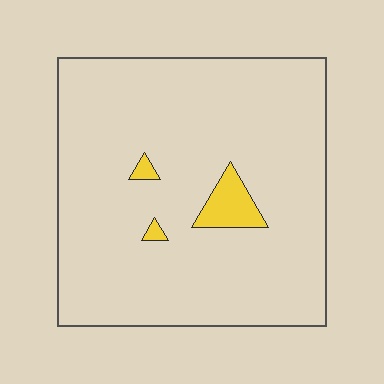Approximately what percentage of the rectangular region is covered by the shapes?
Approximately 5%.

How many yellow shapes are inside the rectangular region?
3.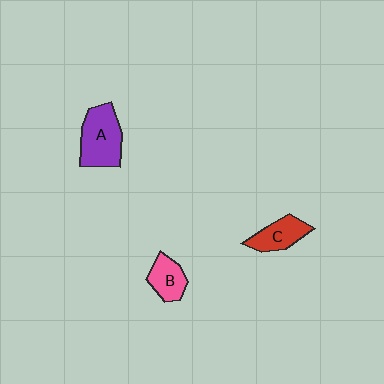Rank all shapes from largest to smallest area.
From largest to smallest: A (purple), C (red), B (pink).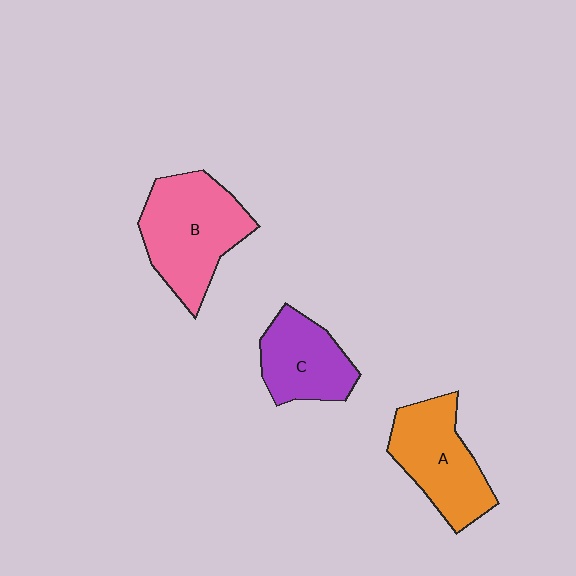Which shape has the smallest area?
Shape C (purple).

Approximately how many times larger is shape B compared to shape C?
Approximately 1.5 times.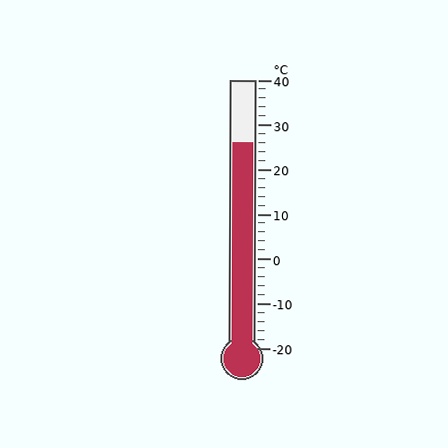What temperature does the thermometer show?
The thermometer shows approximately 26°C.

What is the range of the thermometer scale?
The thermometer scale ranges from -20°C to 40°C.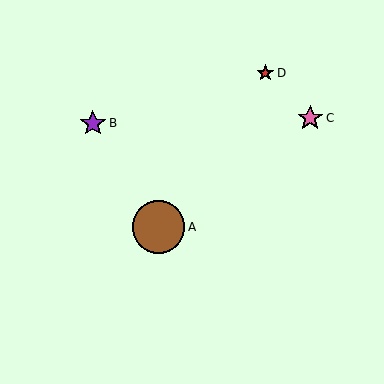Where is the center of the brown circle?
The center of the brown circle is at (158, 227).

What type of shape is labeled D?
Shape D is a red star.